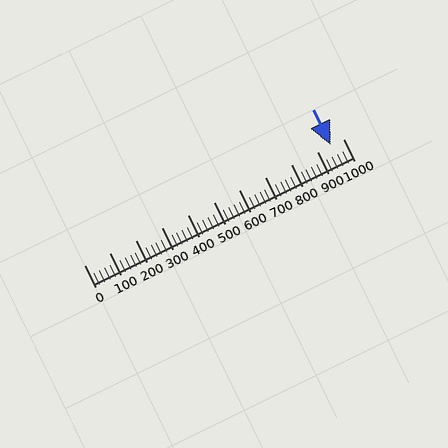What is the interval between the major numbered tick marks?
The major tick marks are spaced 100 units apart.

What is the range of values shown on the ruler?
The ruler shows values from 0 to 1000.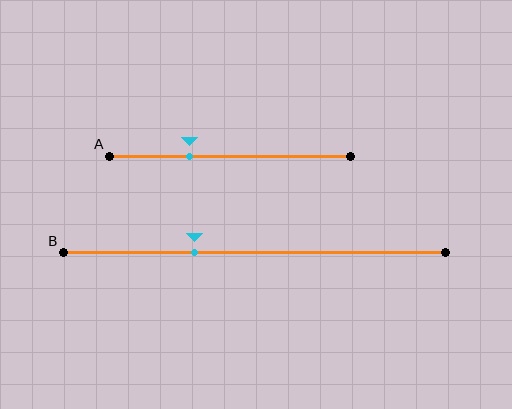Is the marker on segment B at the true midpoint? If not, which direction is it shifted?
No, the marker on segment B is shifted to the left by about 16% of the segment length.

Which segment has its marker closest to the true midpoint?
Segment B has its marker closest to the true midpoint.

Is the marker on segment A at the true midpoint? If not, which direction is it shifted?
No, the marker on segment A is shifted to the left by about 17% of the segment length.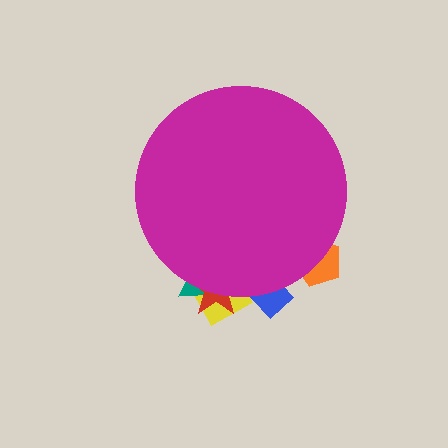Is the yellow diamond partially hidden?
Yes, the yellow diamond is partially hidden behind the magenta circle.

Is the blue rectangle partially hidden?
Yes, the blue rectangle is partially hidden behind the magenta circle.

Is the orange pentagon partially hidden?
Yes, the orange pentagon is partially hidden behind the magenta circle.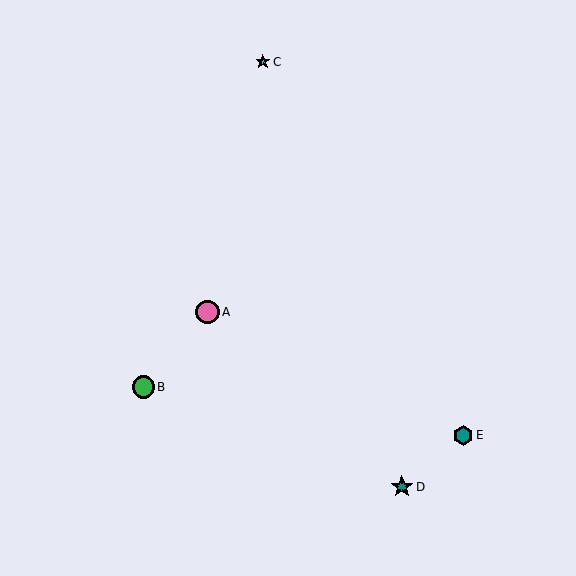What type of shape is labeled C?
Shape C is a cyan star.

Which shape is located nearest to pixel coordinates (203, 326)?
The pink circle (labeled A) at (207, 312) is nearest to that location.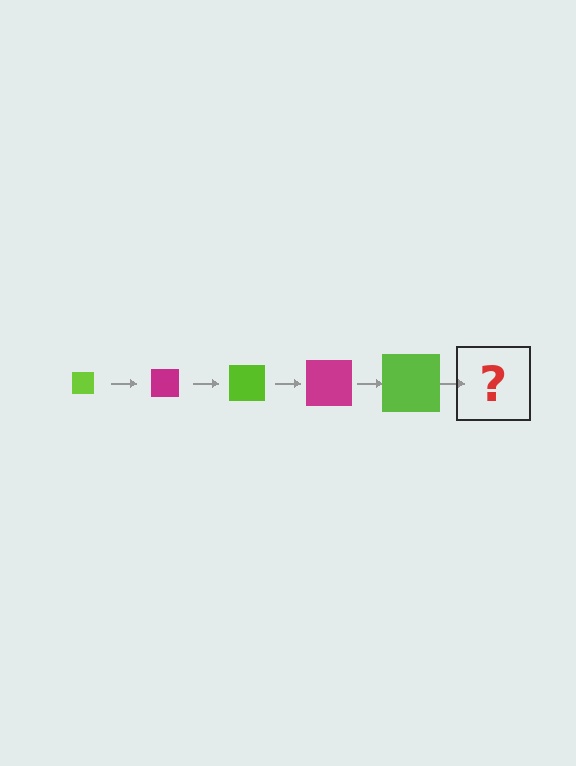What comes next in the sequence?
The next element should be a magenta square, larger than the previous one.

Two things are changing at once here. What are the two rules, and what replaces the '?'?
The two rules are that the square grows larger each step and the color cycles through lime and magenta. The '?' should be a magenta square, larger than the previous one.